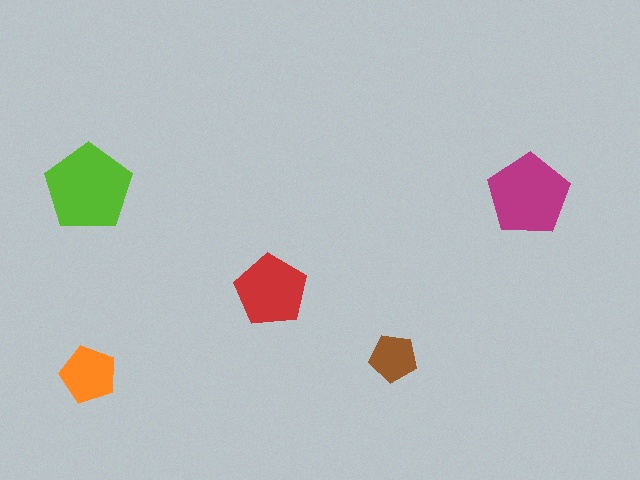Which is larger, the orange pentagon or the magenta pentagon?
The magenta one.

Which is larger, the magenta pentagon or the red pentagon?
The magenta one.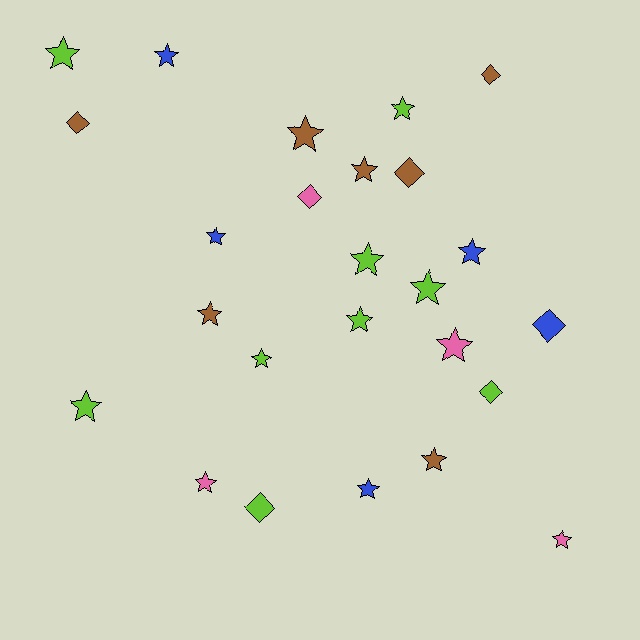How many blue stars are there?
There are 4 blue stars.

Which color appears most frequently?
Lime, with 9 objects.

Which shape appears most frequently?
Star, with 18 objects.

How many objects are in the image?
There are 25 objects.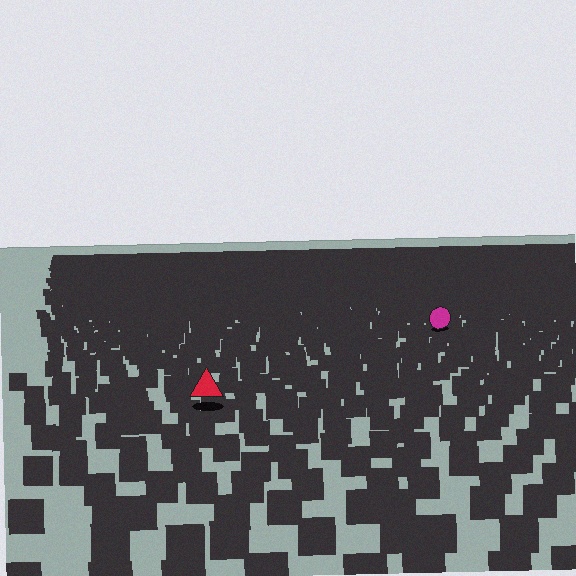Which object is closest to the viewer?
The red triangle is closest. The texture marks near it are larger and more spread out.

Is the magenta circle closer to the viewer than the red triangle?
No. The red triangle is closer — you can tell from the texture gradient: the ground texture is coarser near it.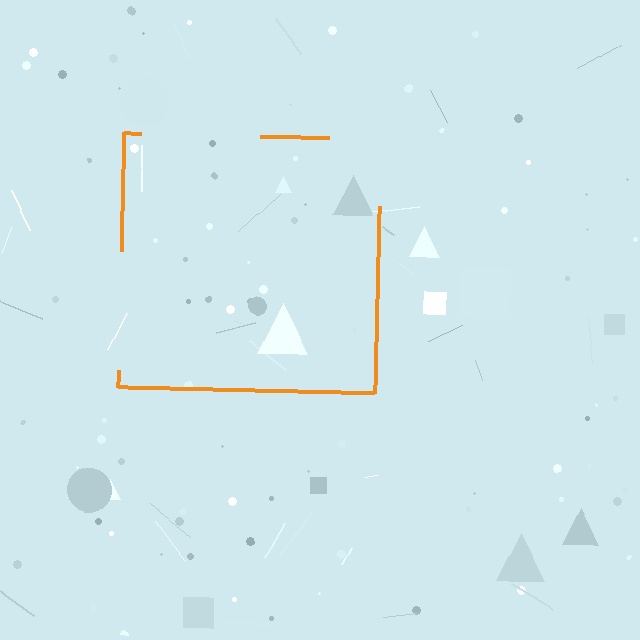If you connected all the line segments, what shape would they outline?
They would outline a square.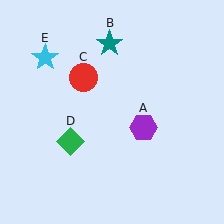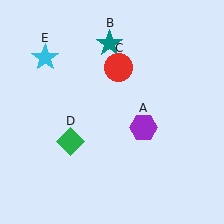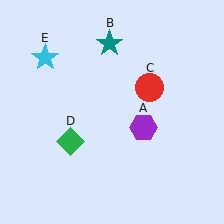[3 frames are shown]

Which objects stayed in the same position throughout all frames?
Purple hexagon (object A) and teal star (object B) and green diamond (object D) and cyan star (object E) remained stationary.